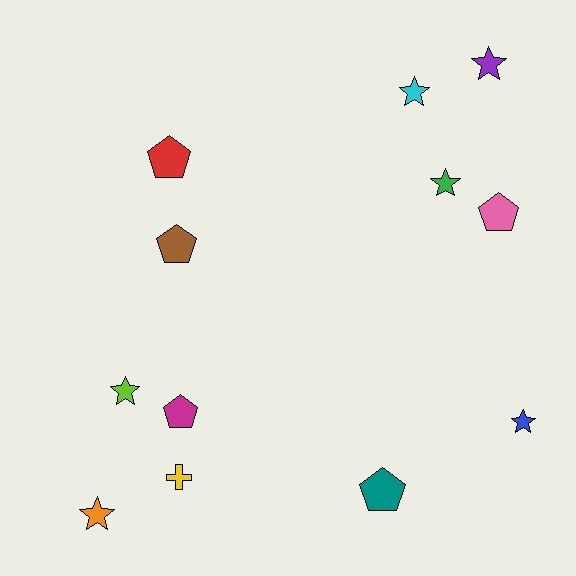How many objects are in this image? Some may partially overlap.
There are 12 objects.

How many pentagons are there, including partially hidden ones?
There are 5 pentagons.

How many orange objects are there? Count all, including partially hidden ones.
There is 1 orange object.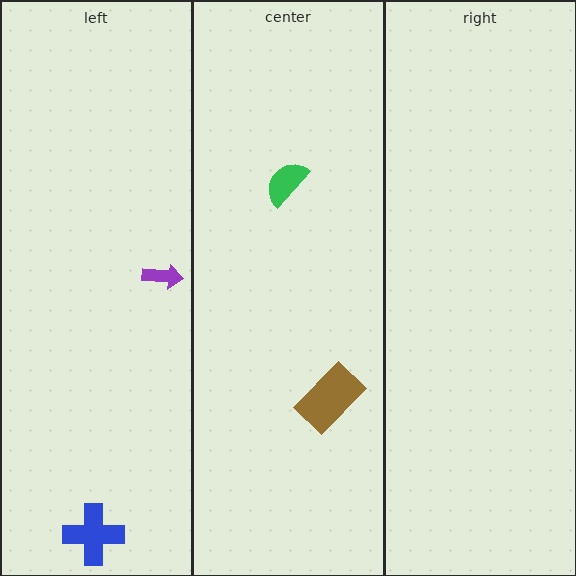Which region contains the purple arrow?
The left region.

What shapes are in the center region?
The green semicircle, the brown rectangle.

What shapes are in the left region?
The blue cross, the purple arrow.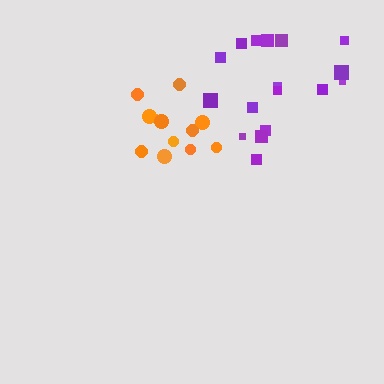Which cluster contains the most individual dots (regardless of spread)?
Purple (17).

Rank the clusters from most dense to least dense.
orange, purple.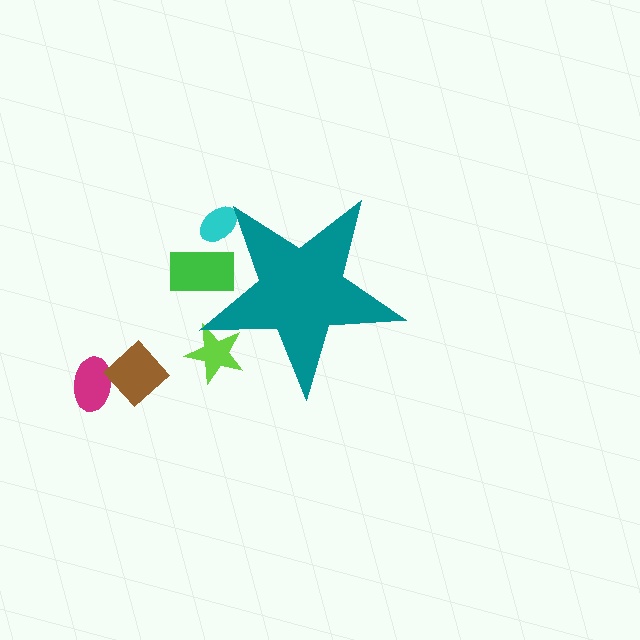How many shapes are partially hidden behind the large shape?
3 shapes are partially hidden.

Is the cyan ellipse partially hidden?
Yes, the cyan ellipse is partially hidden behind the teal star.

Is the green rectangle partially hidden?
Yes, the green rectangle is partially hidden behind the teal star.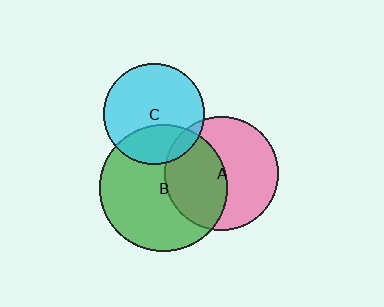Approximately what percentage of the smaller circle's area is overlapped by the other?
Approximately 45%.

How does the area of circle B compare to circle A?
Approximately 1.3 times.